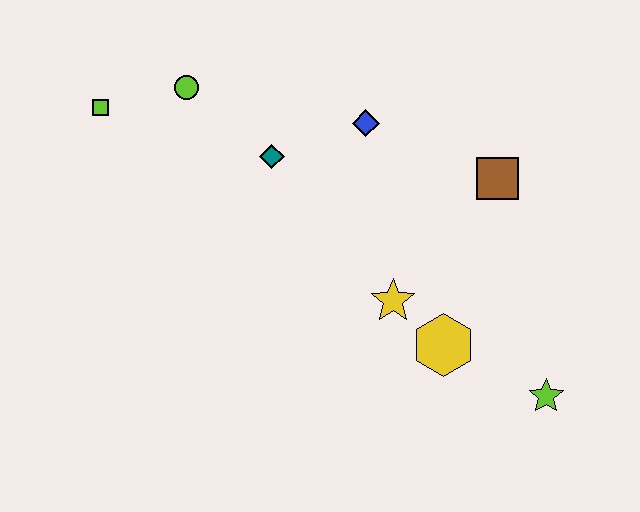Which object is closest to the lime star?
The yellow hexagon is closest to the lime star.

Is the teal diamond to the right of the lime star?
No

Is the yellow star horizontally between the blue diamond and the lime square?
No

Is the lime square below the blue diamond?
No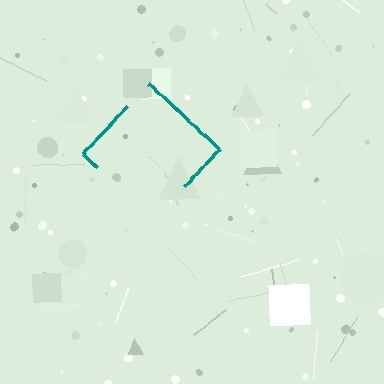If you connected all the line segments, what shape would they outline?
They would outline a diamond.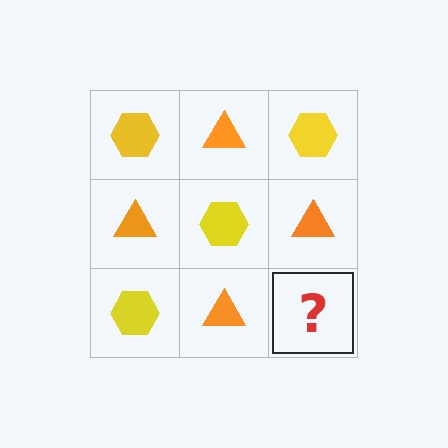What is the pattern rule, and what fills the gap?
The rule is that it alternates yellow hexagon and orange triangle in a checkerboard pattern. The gap should be filled with a yellow hexagon.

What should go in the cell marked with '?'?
The missing cell should contain a yellow hexagon.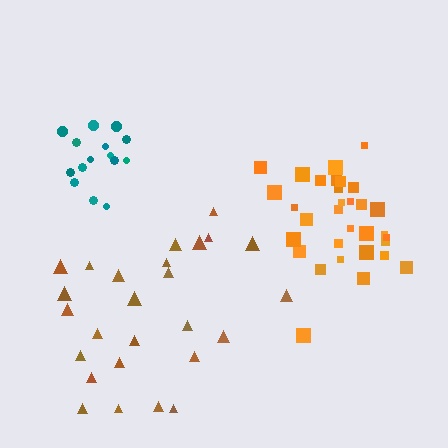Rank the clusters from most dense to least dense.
teal, orange, brown.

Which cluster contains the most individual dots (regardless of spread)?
Orange (33).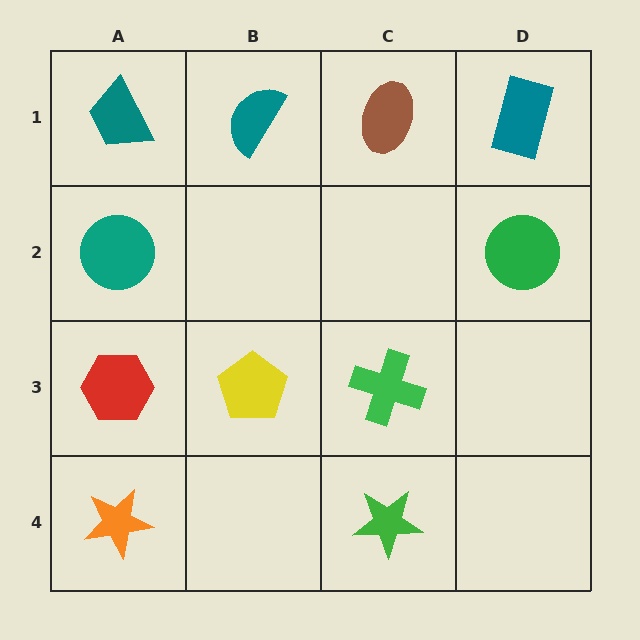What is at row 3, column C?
A green cross.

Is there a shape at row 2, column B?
No, that cell is empty.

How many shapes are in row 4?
2 shapes.